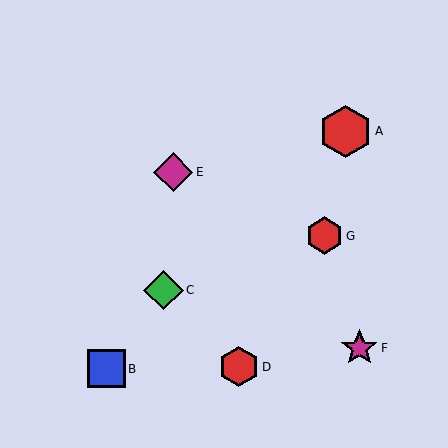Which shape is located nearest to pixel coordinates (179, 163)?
The magenta diamond (labeled E) at (173, 172) is nearest to that location.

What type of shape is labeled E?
Shape E is a magenta diamond.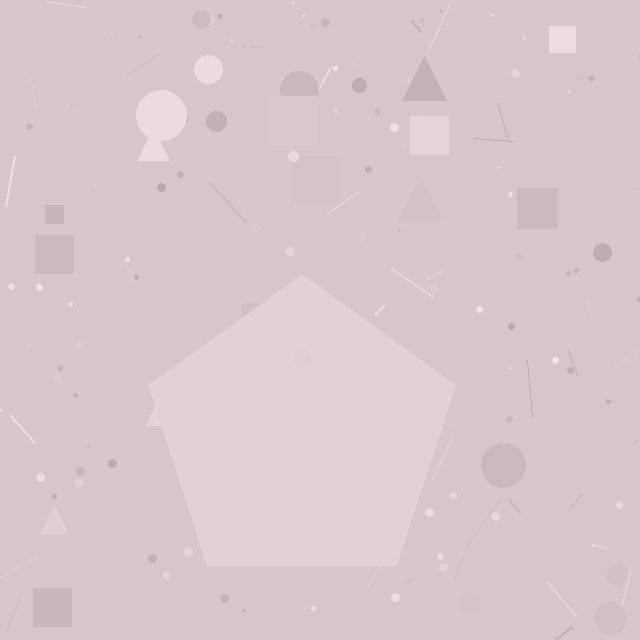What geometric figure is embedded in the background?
A pentagon is embedded in the background.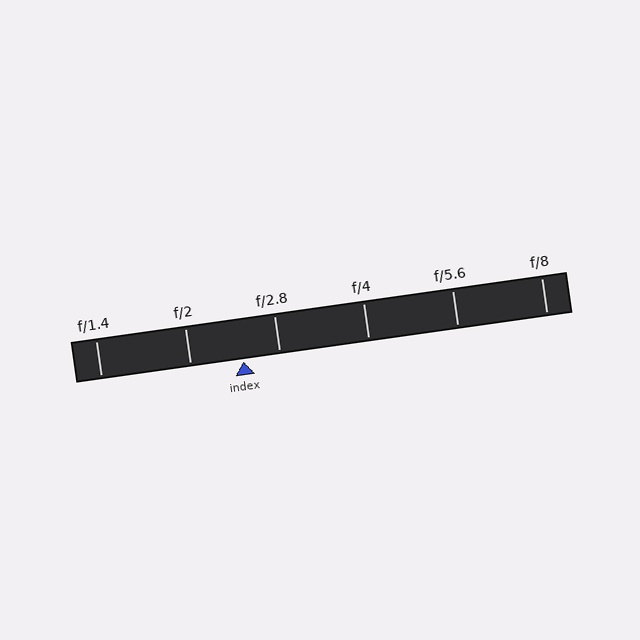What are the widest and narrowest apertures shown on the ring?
The widest aperture shown is f/1.4 and the narrowest is f/8.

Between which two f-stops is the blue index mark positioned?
The index mark is between f/2 and f/2.8.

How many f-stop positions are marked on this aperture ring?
There are 6 f-stop positions marked.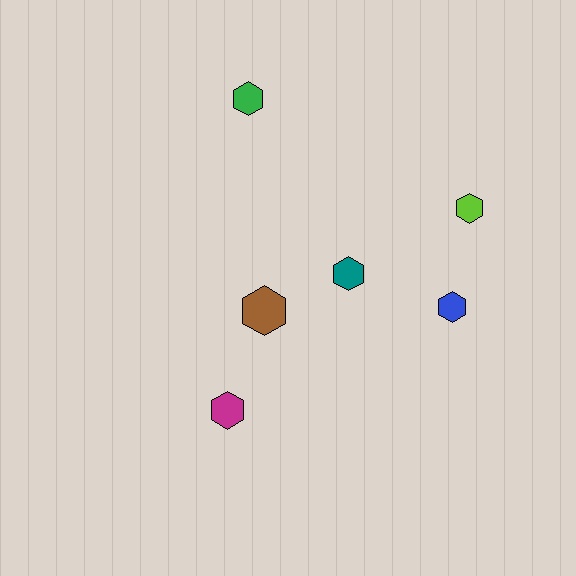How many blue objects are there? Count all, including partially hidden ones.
There is 1 blue object.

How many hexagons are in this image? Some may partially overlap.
There are 6 hexagons.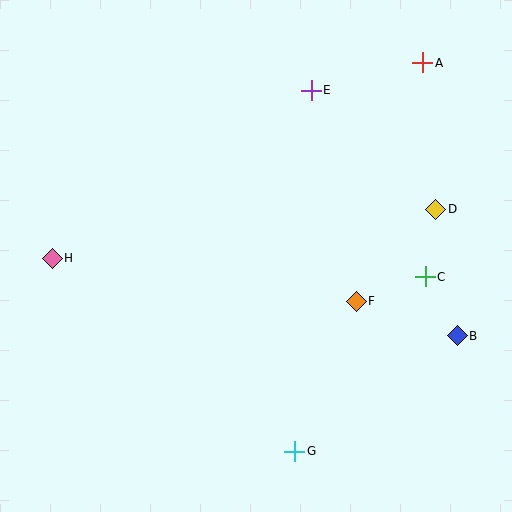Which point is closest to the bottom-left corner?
Point H is closest to the bottom-left corner.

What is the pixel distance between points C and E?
The distance between C and E is 218 pixels.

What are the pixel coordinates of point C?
Point C is at (425, 277).